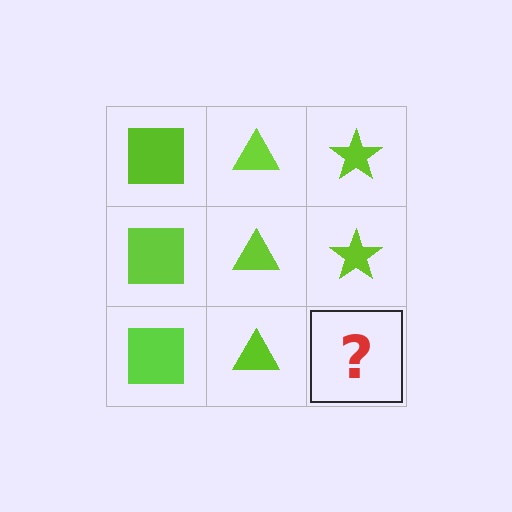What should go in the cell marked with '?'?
The missing cell should contain a lime star.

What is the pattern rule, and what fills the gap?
The rule is that each column has a consistent shape. The gap should be filled with a lime star.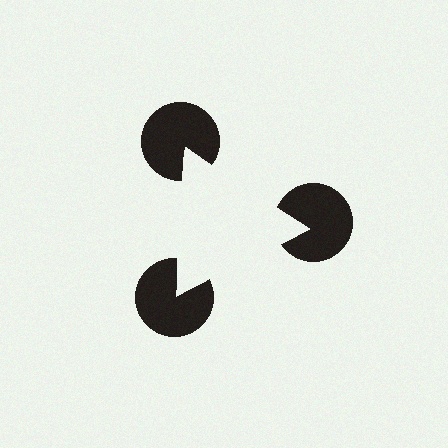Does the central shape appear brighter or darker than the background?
It typically appears slightly brighter than the background, even though no actual brightness change is drawn.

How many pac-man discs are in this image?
There are 3 — one at each vertex of the illusory triangle.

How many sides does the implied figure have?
3 sides.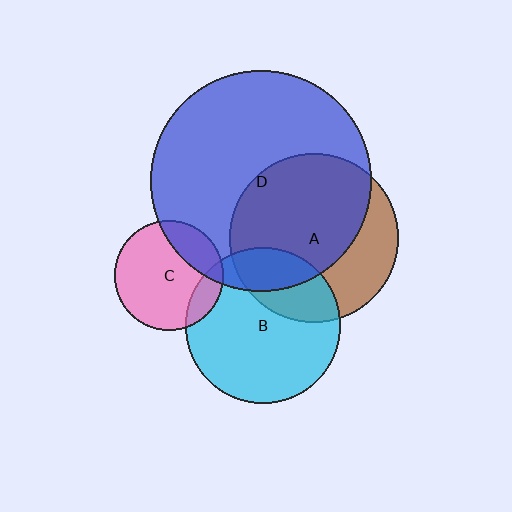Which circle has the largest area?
Circle D (blue).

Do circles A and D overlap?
Yes.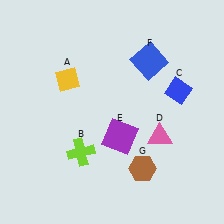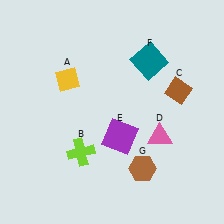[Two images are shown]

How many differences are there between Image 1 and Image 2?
There are 2 differences between the two images.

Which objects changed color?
C changed from blue to brown. F changed from blue to teal.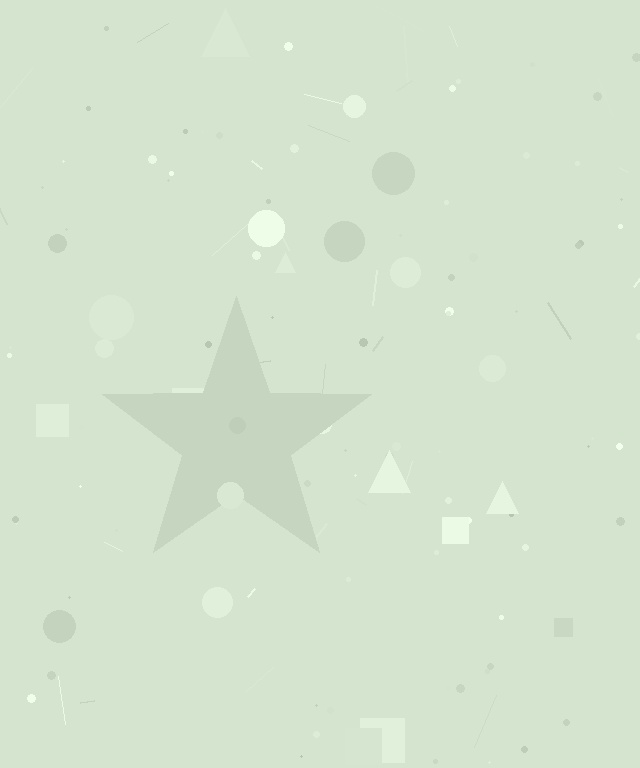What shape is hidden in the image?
A star is hidden in the image.